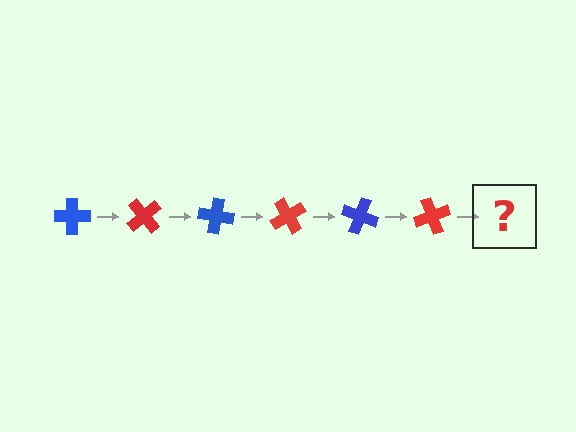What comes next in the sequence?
The next element should be a blue cross, rotated 300 degrees from the start.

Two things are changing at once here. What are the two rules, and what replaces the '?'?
The two rules are that it rotates 50 degrees each step and the color cycles through blue and red. The '?' should be a blue cross, rotated 300 degrees from the start.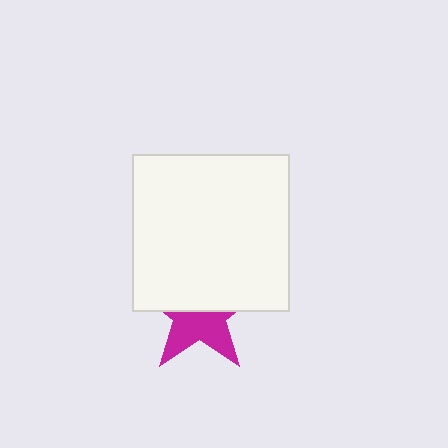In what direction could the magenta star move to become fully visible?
The magenta star could move down. That would shift it out from behind the white square entirely.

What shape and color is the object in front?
The object in front is a white square.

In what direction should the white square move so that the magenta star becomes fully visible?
The white square should move up. That is the shortest direction to clear the overlap and leave the magenta star fully visible.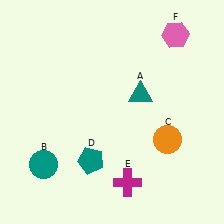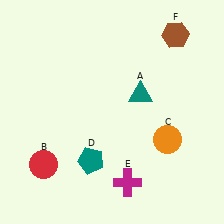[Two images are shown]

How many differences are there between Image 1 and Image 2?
There are 2 differences between the two images.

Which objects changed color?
B changed from teal to red. F changed from pink to brown.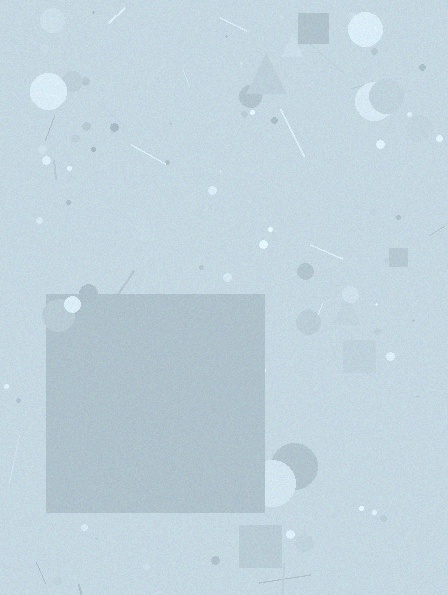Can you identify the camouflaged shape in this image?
The camouflaged shape is a square.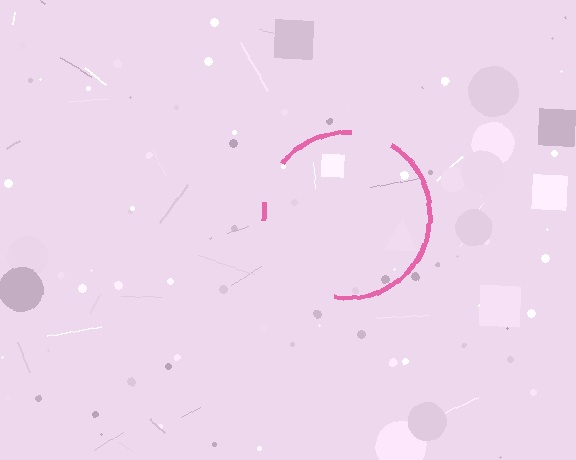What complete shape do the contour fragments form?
The contour fragments form a circle.